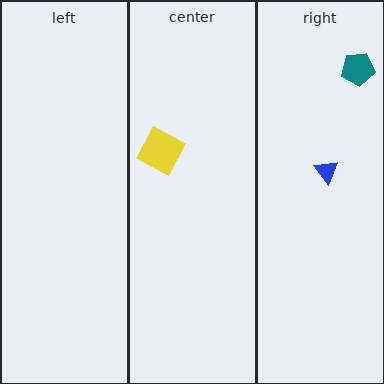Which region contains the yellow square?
The center region.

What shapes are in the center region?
The yellow square.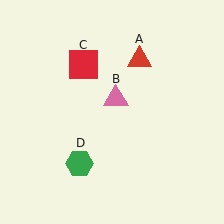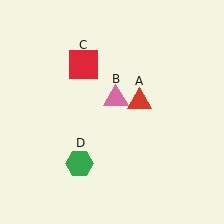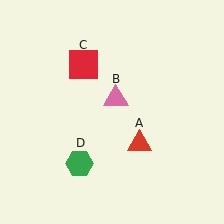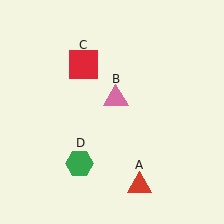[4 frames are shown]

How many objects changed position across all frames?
1 object changed position: red triangle (object A).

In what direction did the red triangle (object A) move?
The red triangle (object A) moved down.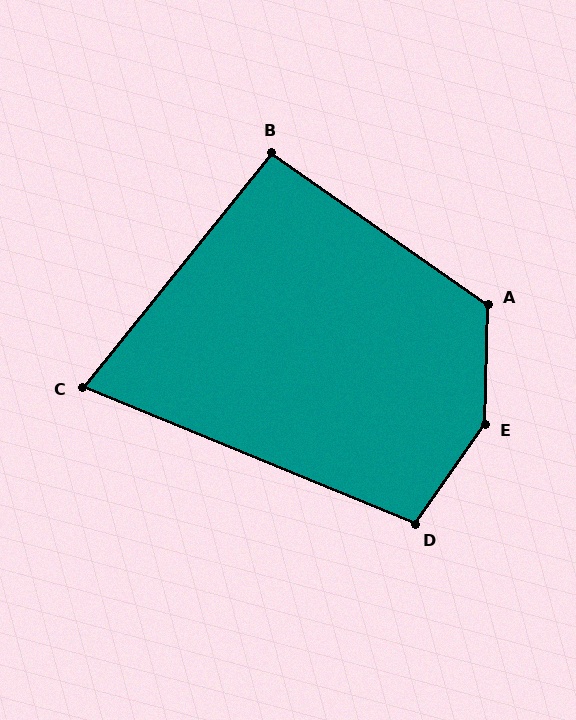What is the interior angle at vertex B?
Approximately 94 degrees (approximately right).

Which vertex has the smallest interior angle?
C, at approximately 73 degrees.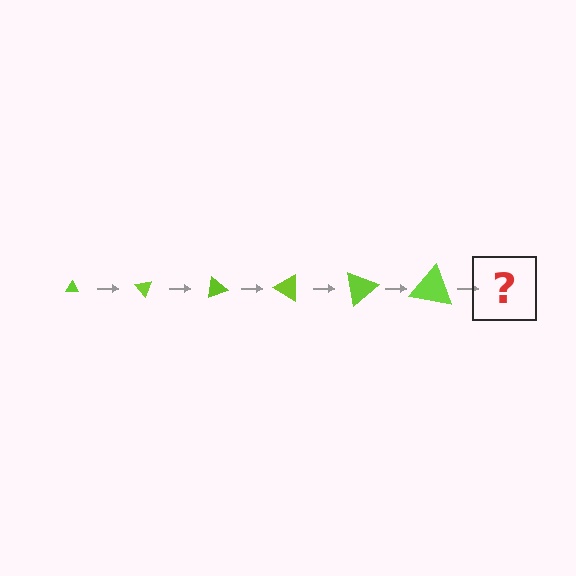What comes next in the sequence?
The next element should be a triangle, larger than the previous one and rotated 300 degrees from the start.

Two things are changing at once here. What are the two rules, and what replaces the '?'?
The two rules are that the triangle grows larger each step and it rotates 50 degrees each step. The '?' should be a triangle, larger than the previous one and rotated 300 degrees from the start.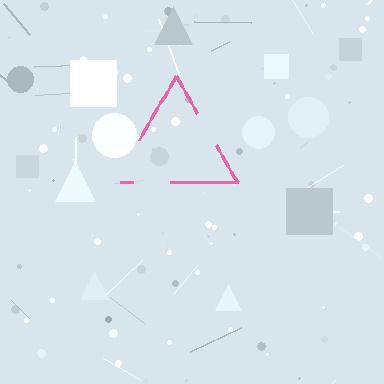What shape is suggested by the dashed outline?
The dashed outline suggests a triangle.